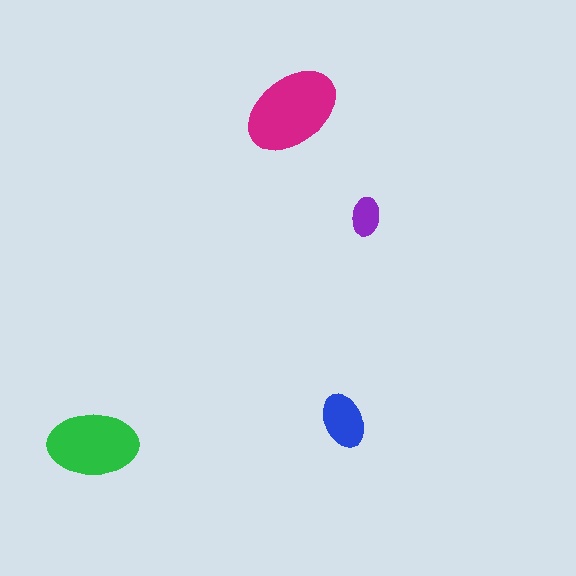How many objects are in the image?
There are 4 objects in the image.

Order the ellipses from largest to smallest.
the magenta one, the green one, the blue one, the purple one.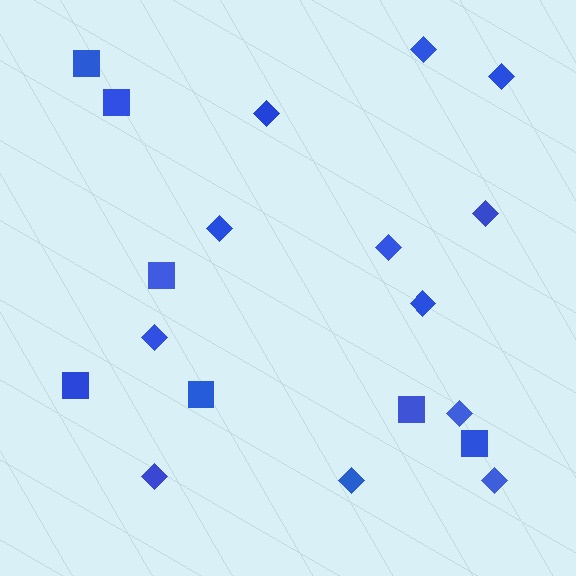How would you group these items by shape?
There are 2 groups: one group of squares (7) and one group of diamonds (12).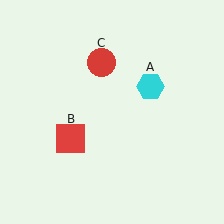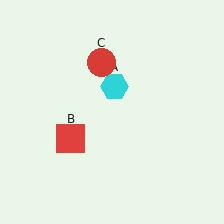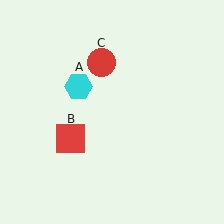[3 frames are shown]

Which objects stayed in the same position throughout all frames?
Red square (object B) and red circle (object C) remained stationary.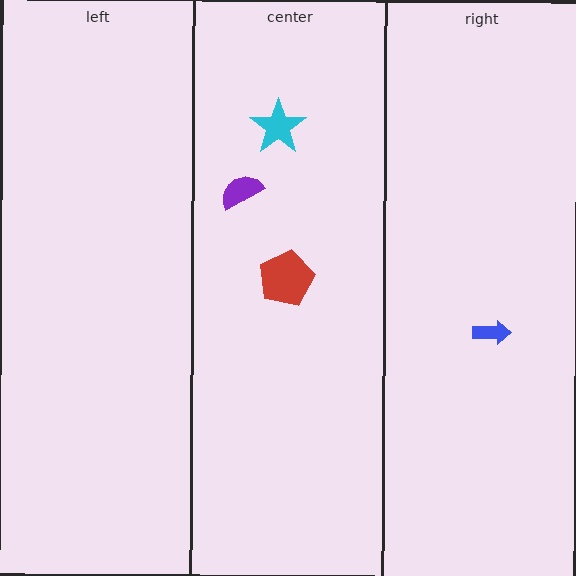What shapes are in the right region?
The blue arrow.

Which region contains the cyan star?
The center region.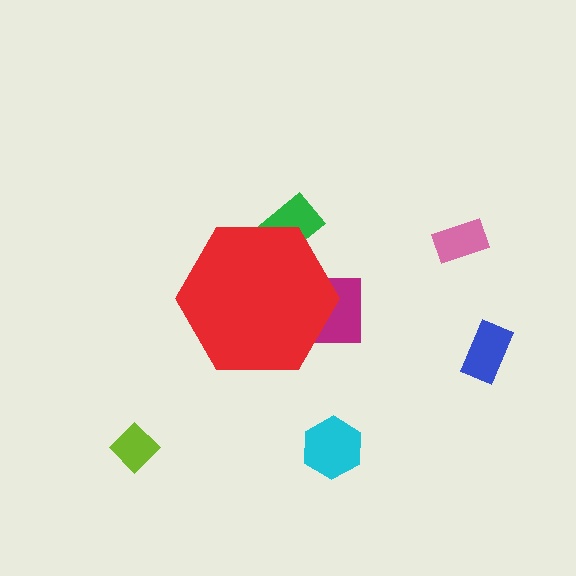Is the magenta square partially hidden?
Yes, the magenta square is partially hidden behind the red hexagon.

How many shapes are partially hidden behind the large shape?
2 shapes are partially hidden.